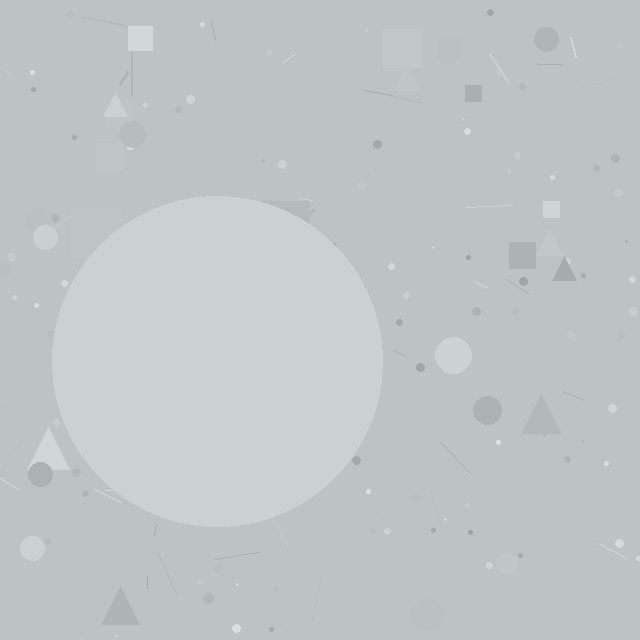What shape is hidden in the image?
A circle is hidden in the image.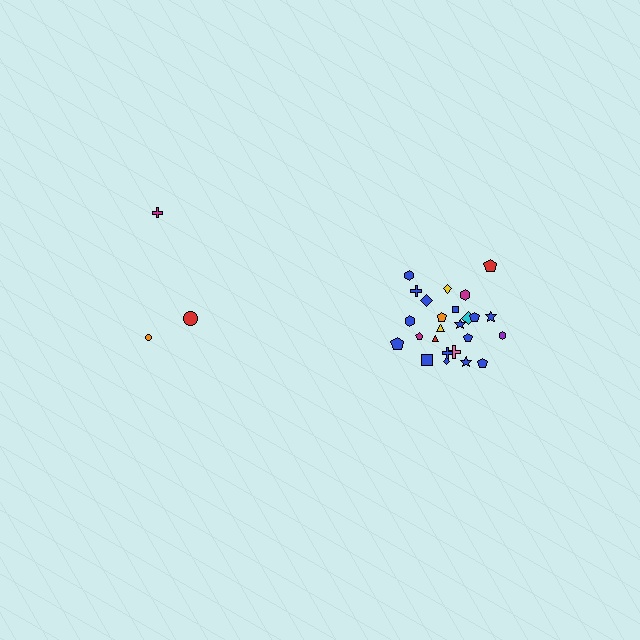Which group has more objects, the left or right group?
The right group.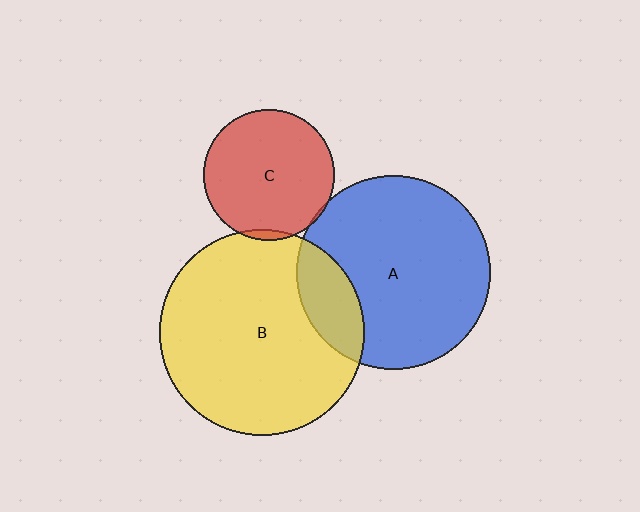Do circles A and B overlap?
Yes.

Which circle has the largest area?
Circle B (yellow).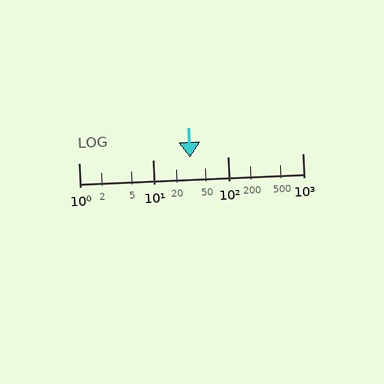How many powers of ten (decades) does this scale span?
The scale spans 3 decades, from 1 to 1000.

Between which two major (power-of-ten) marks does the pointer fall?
The pointer is between 10 and 100.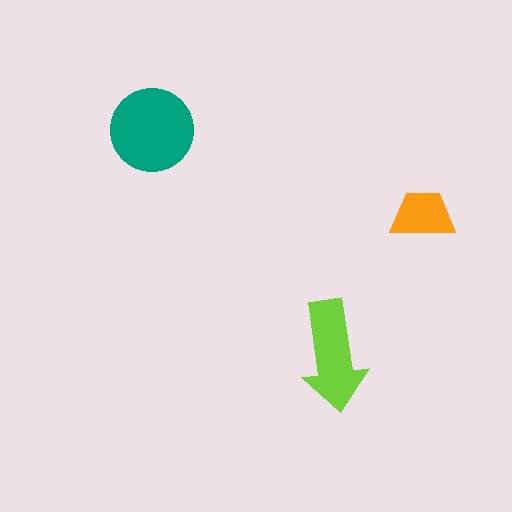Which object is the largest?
The teal circle.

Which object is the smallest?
The orange trapezoid.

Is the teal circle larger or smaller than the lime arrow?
Larger.